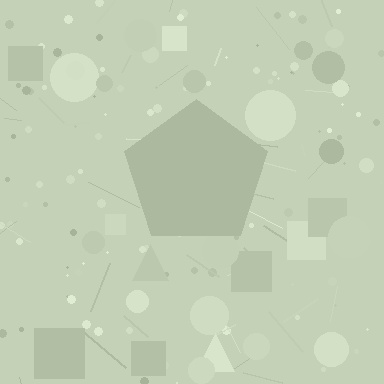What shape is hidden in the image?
A pentagon is hidden in the image.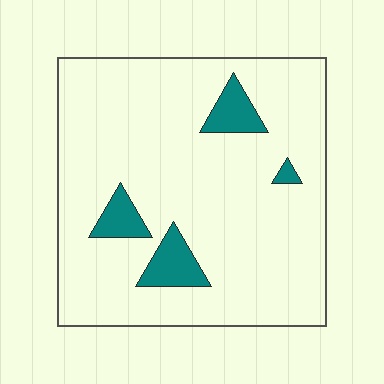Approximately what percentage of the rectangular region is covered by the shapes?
Approximately 10%.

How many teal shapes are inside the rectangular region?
4.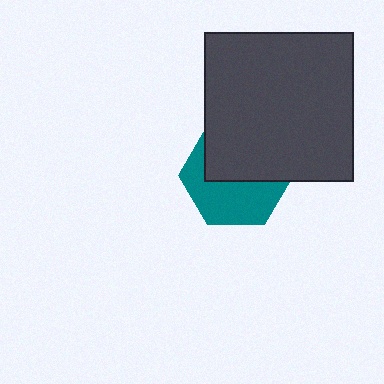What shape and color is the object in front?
The object in front is a dark gray square.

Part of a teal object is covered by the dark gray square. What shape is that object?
It is a hexagon.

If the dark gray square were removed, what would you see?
You would see the complete teal hexagon.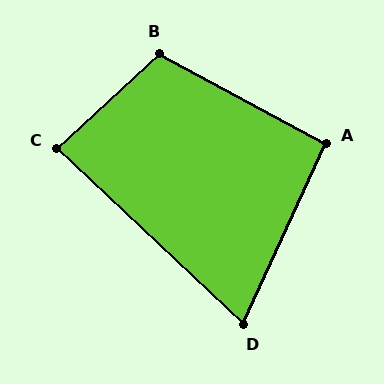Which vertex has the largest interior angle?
B, at approximately 109 degrees.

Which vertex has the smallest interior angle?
D, at approximately 71 degrees.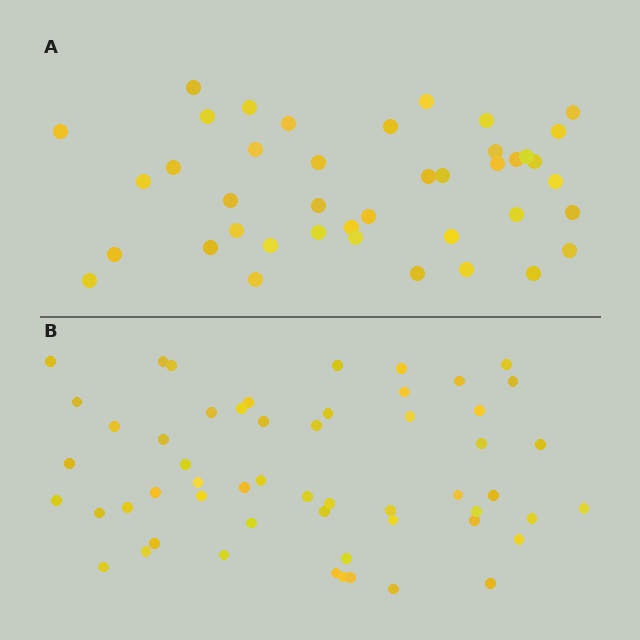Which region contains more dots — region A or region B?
Region B (the bottom region) has more dots.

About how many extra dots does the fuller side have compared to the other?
Region B has approximately 15 more dots than region A.